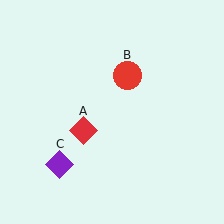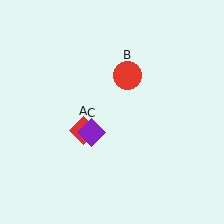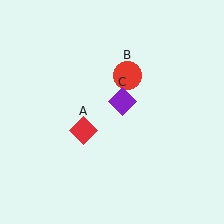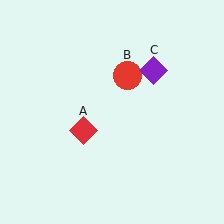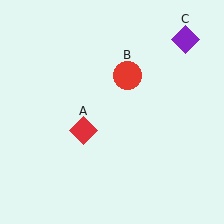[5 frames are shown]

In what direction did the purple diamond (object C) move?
The purple diamond (object C) moved up and to the right.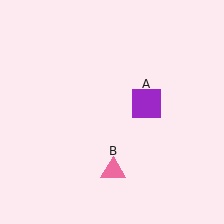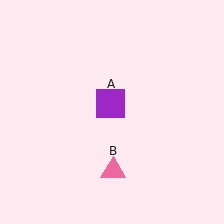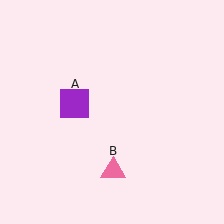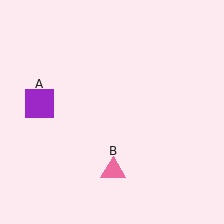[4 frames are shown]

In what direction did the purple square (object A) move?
The purple square (object A) moved left.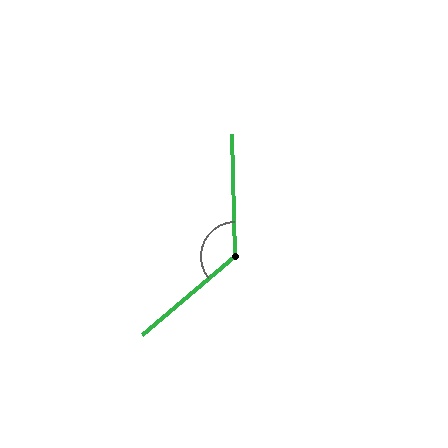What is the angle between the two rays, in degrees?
Approximately 129 degrees.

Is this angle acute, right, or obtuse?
It is obtuse.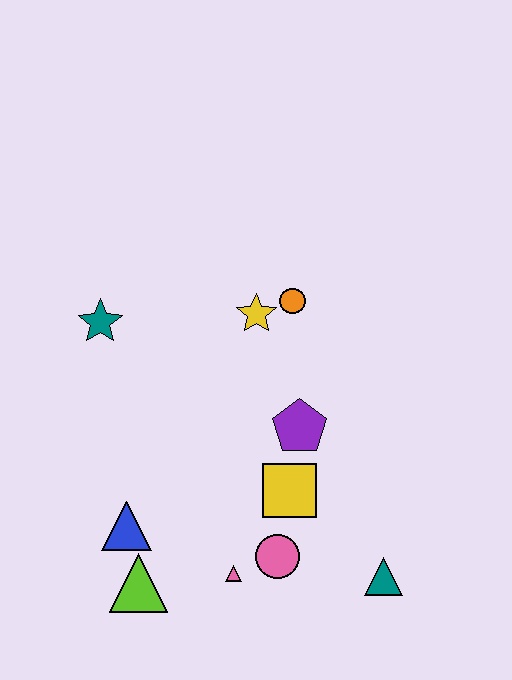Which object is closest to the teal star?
The yellow star is closest to the teal star.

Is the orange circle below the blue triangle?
No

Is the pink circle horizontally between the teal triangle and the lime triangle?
Yes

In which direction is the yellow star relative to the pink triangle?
The yellow star is above the pink triangle.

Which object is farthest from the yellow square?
The teal star is farthest from the yellow square.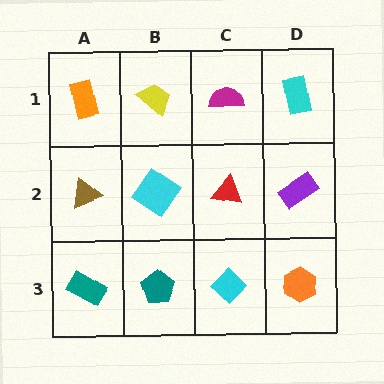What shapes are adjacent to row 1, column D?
A purple rectangle (row 2, column D), a magenta semicircle (row 1, column C).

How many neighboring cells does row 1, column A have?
2.